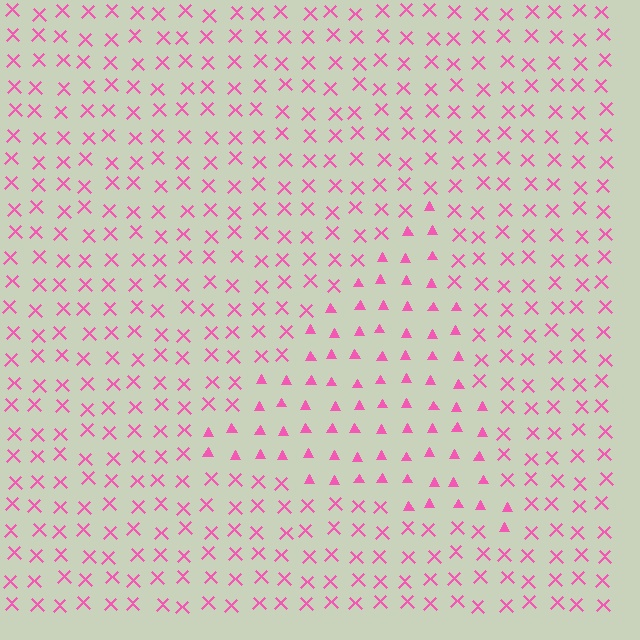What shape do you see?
I see a triangle.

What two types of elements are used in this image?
The image uses triangles inside the triangle region and X marks outside it.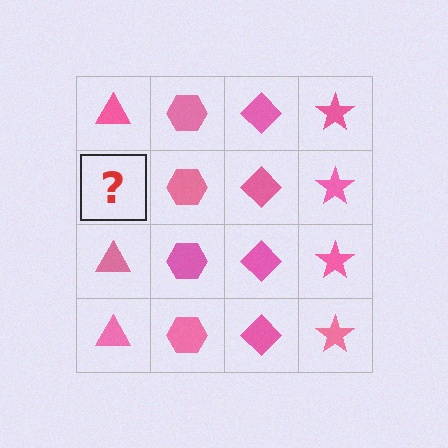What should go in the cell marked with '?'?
The missing cell should contain a pink triangle.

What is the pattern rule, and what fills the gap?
The rule is that each column has a consistent shape. The gap should be filled with a pink triangle.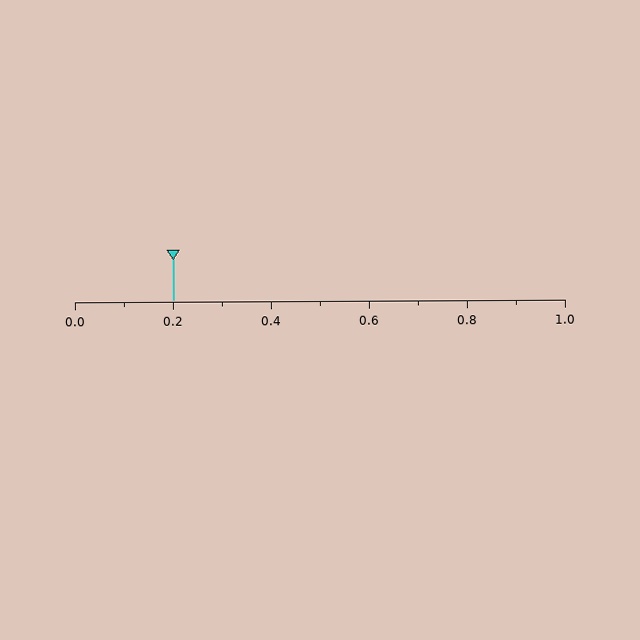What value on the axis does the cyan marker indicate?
The marker indicates approximately 0.2.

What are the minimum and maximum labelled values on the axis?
The axis runs from 0.0 to 1.0.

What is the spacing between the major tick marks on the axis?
The major ticks are spaced 0.2 apart.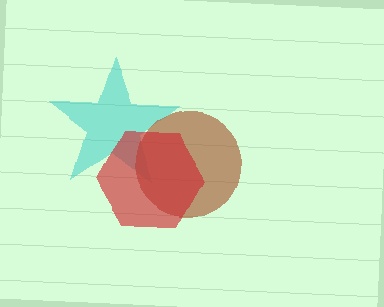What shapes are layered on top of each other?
The layered shapes are: a cyan star, a brown circle, a red hexagon.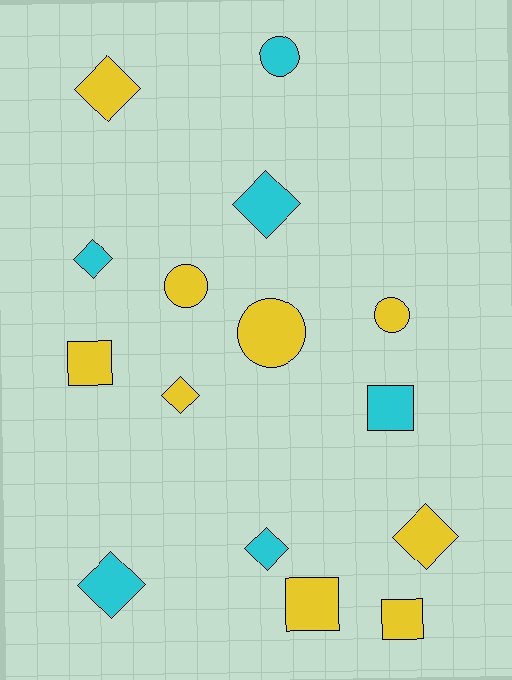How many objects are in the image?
There are 15 objects.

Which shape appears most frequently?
Diamond, with 7 objects.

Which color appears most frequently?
Yellow, with 9 objects.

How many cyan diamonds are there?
There are 4 cyan diamonds.